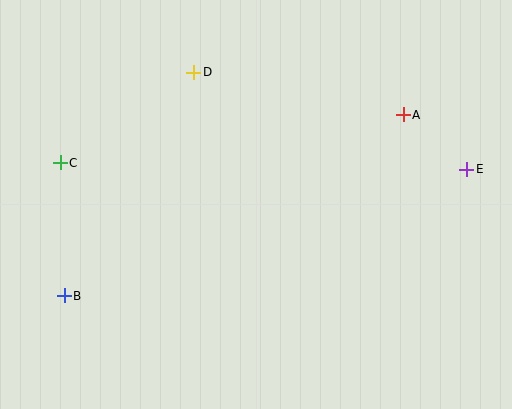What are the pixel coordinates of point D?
Point D is at (194, 72).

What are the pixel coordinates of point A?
Point A is at (403, 115).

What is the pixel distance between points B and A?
The distance between B and A is 384 pixels.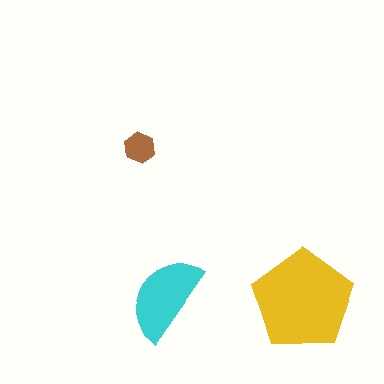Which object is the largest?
The yellow pentagon.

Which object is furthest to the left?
The brown hexagon is leftmost.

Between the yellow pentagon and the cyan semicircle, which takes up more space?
The yellow pentagon.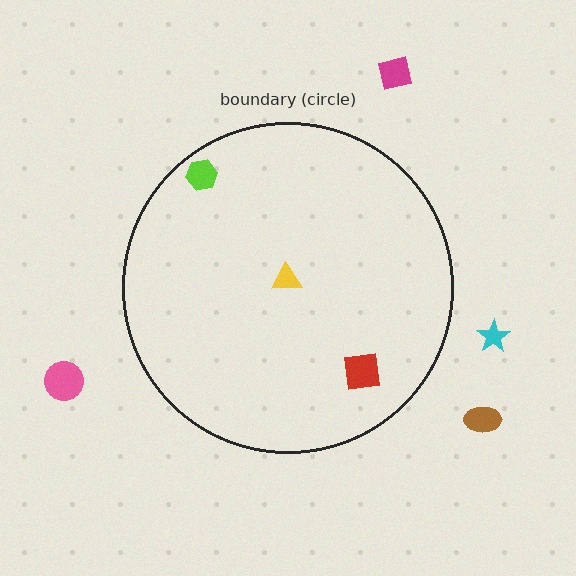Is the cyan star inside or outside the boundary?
Outside.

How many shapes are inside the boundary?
3 inside, 4 outside.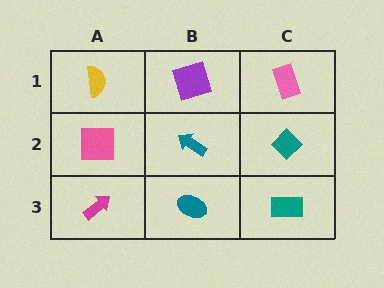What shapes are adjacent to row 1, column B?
A teal arrow (row 2, column B), a yellow semicircle (row 1, column A), a pink rectangle (row 1, column C).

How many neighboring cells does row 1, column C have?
2.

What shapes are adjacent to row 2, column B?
A purple square (row 1, column B), a teal ellipse (row 3, column B), a pink square (row 2, column A), a teal diamond (row 2, column C).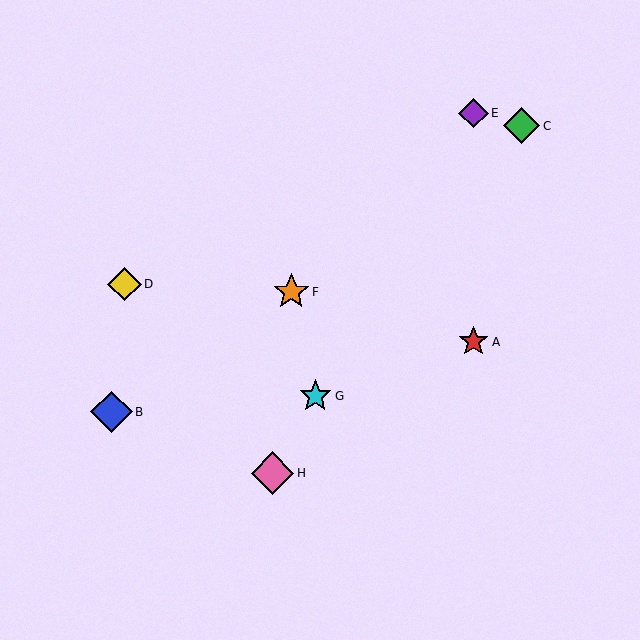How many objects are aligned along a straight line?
3 objects (E, G, H) are aligned along a straight line.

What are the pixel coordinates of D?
Object D is at (124, 284).